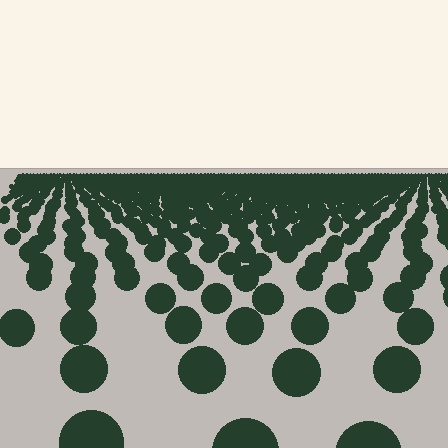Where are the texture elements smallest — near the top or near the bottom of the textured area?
Near the top.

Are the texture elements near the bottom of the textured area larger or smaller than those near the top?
Larger. Near the bottom, elements are closer to the viewer and appear at a bigger on-screen size.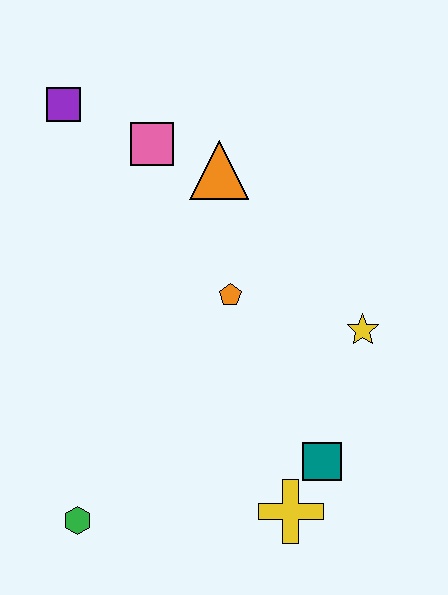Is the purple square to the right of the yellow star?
No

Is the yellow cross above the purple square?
No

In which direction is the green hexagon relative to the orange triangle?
The green hexagon is below the orange triangle.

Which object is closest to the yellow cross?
The teal square is closest to the yellow cross.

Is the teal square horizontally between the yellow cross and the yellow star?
Yes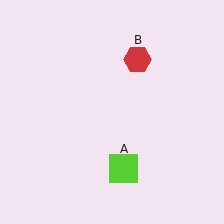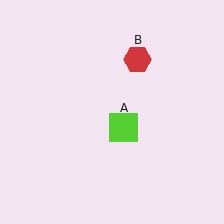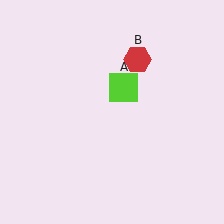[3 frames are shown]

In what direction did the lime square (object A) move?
The lime square (object A) moved up.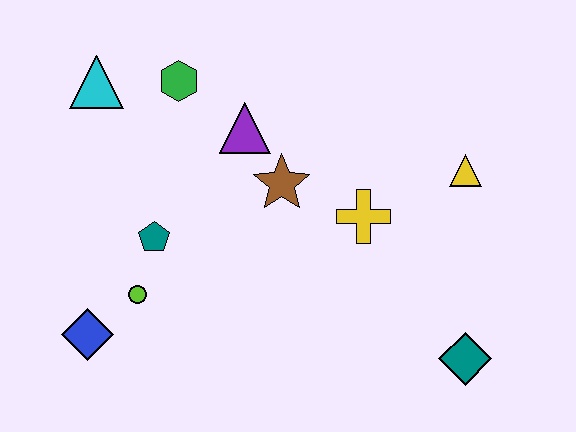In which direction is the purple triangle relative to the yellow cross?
The purple triangle is to the left of the yellow cross.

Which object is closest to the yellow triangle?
The yellow cross is closest to the yellow triangle.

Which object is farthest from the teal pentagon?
The teal diamond is farthest from the teal pentagon.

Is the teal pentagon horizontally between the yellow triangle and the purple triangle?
No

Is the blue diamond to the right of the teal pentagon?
No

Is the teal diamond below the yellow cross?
Yes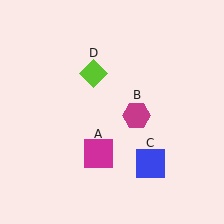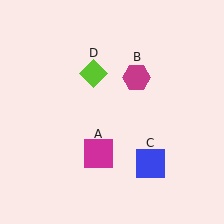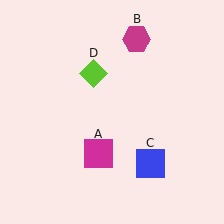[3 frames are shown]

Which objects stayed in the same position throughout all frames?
Magenta square (object A) and blue square (object C) and lime diamond (object D) remained stationary.